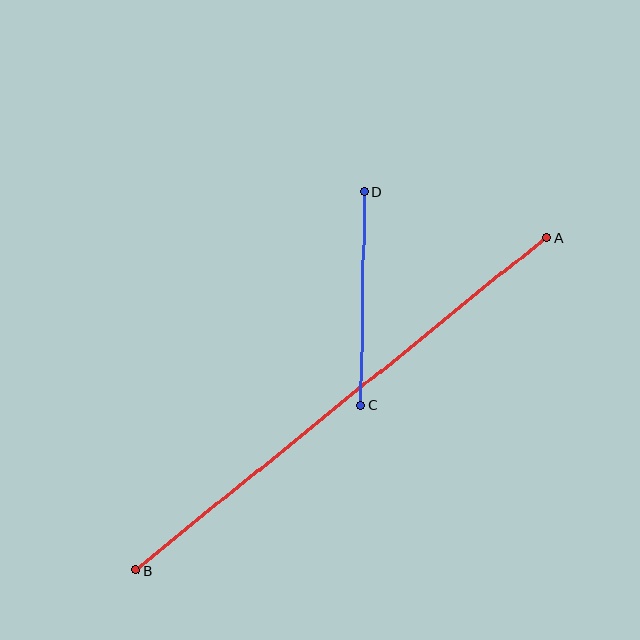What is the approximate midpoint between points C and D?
The midpoint is at approximately (363, 299) pixels.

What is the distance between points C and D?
The distance is approximately 214 pixels.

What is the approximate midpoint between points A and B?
The midpoint is at approximately (341, 404) pixels.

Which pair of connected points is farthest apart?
Points A and B are farthest apart.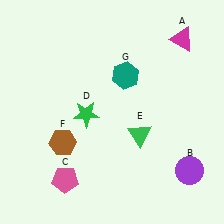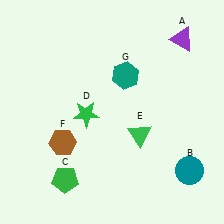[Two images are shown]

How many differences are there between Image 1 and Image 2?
There are 3 differences between the two images.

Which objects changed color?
A changed from magenta to purple. B changed from purple to teal. C changed from pink to green.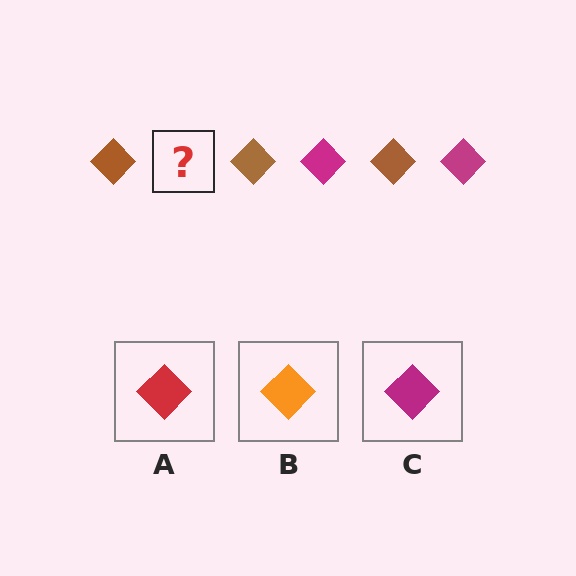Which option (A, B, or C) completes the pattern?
C.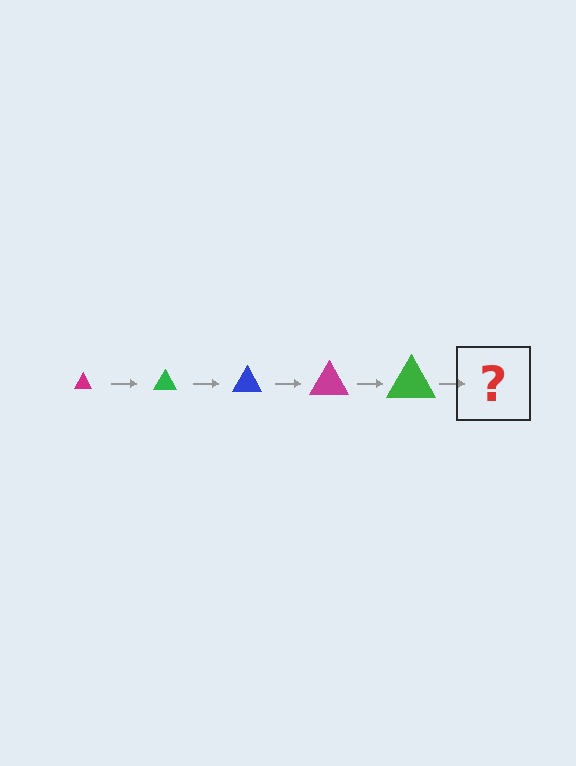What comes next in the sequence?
The next element should be a blue triangle, larger than the previous one.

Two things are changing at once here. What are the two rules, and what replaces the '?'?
The two rules are that the triangle grows larger each step and the color cycles through magenta, green, and blue. The '?' should be a blue triangle, larger than the previous one.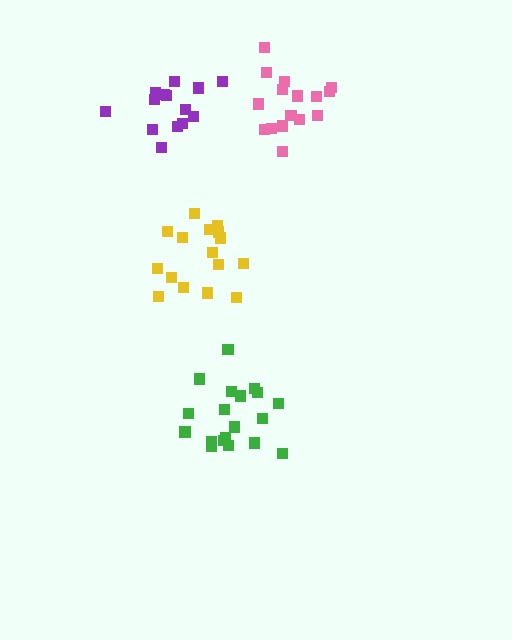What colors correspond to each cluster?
The clusters are colored: pink, purple, green, yellow.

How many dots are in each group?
Group 1: 17 dots, Group 2: 14 dots, Group 3: 19 dots, Group 4: 16 dots (66 total).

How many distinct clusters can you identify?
There are 4 distinct clusters.